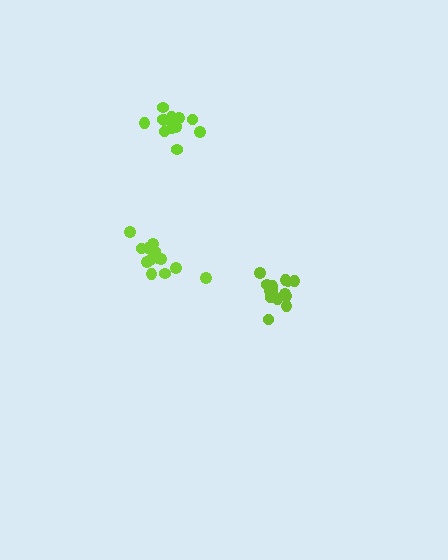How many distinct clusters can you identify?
There are 3 distinct clusters.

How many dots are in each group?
Group 1: 14 dots, Group 2: 14 dots, Group 3: 16 dots (44 total).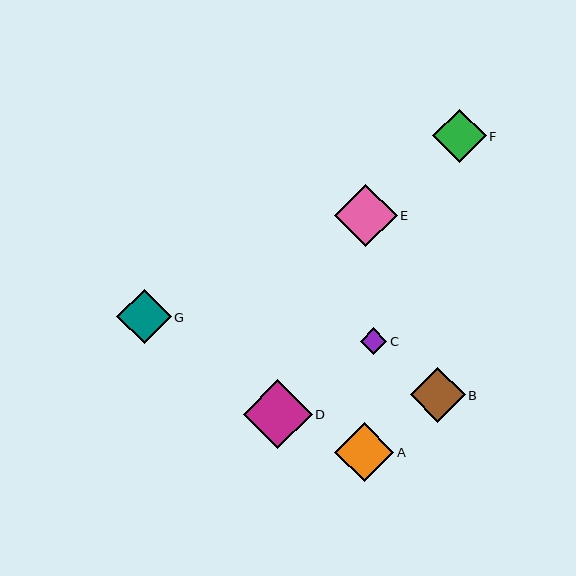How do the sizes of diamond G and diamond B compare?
Diamond G and diamond B are approximately the same size.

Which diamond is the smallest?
Diamond C is the smallest with a size of approximately 26 pixels.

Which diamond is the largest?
Diamond D is the largest with a size of approximately 69 pixels.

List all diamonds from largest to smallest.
From largest to smallest: D, E, A, G, B, F, C.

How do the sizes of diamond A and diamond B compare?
Diamond A and diamond B are approximately the same size.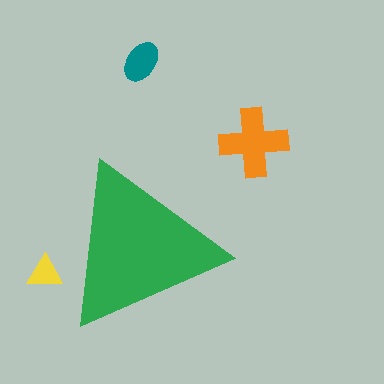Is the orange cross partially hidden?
No, the orange cross is fully visible.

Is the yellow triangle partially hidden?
Yes, the yellow triangle is partially hidden behind the green triangle.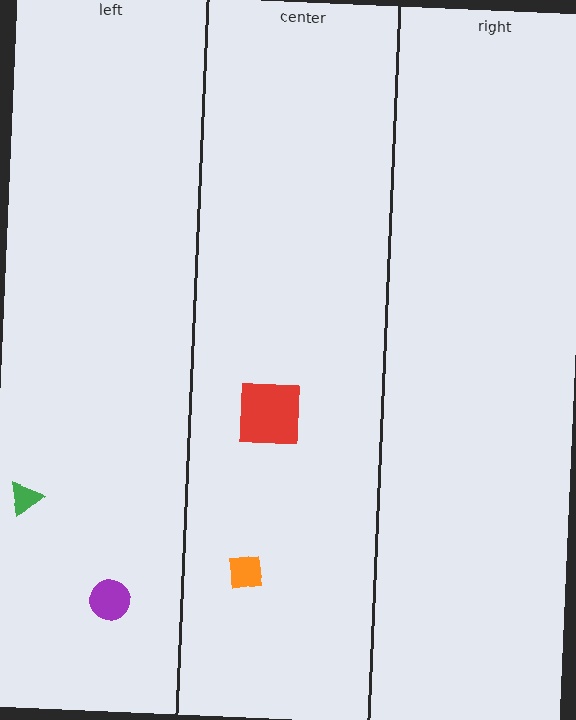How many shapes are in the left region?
2.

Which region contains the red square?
The center region.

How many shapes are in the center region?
2.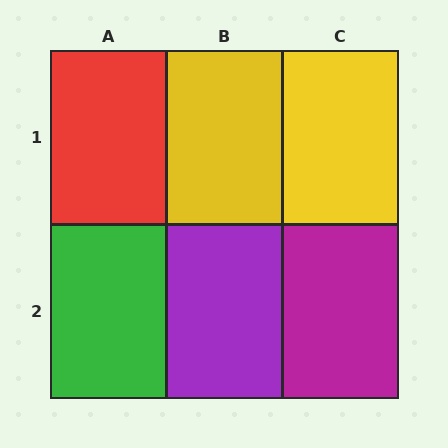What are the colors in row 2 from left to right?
Green, purple, magenta.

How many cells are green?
1 cell is green.